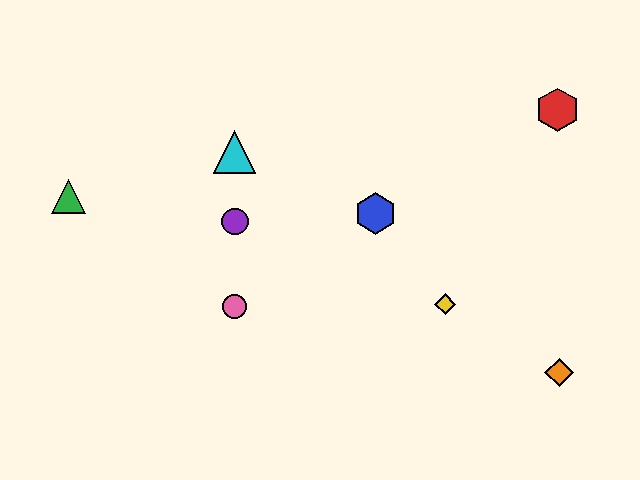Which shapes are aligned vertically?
The purple circle, the cyan triangle, the pink circle are aligned vertically.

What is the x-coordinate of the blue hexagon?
The blue hexagon is at x≈376.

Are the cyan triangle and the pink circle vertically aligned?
Yes, both are at x≈235.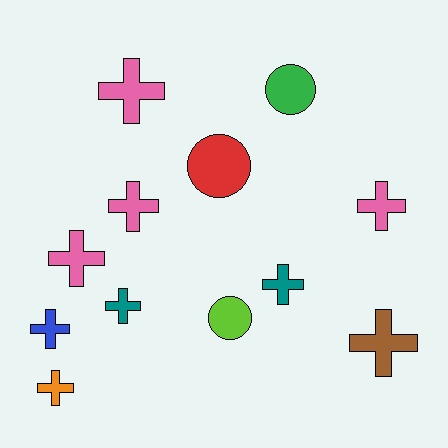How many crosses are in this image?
There are 9 crosses.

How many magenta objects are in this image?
There are no magenta objects.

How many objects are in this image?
There are 12 objects.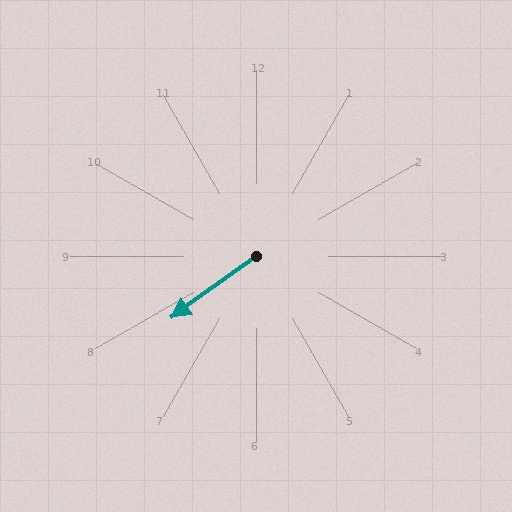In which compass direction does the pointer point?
Southwest.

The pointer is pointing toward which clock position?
Roughly 8 o'clock.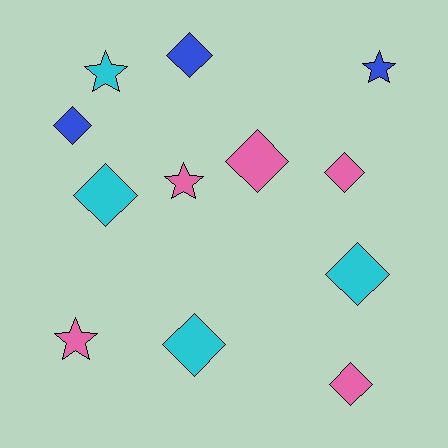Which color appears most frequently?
Pink, with 5 objects.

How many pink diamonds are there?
There are 3 pink diamonds.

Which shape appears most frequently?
Diamond, with 8 objects.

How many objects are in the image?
There are 12 objects.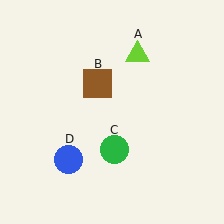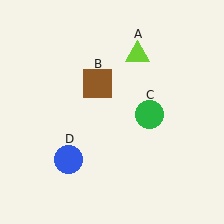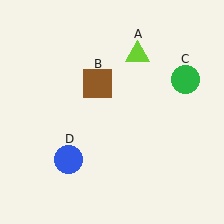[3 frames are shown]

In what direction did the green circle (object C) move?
The green circle (object C) moved up and to the right.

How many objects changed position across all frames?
1 object changed position: green circle (object C).